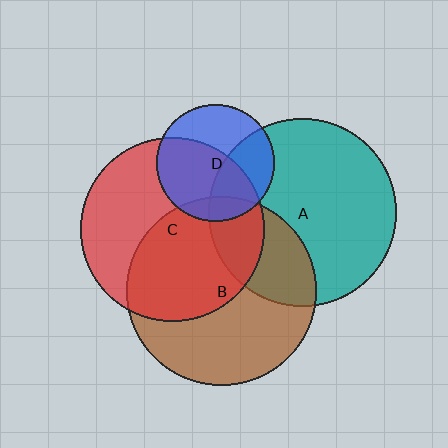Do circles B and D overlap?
Yes.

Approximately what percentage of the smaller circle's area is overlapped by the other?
Approximately 15%.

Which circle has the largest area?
Circle B (brown).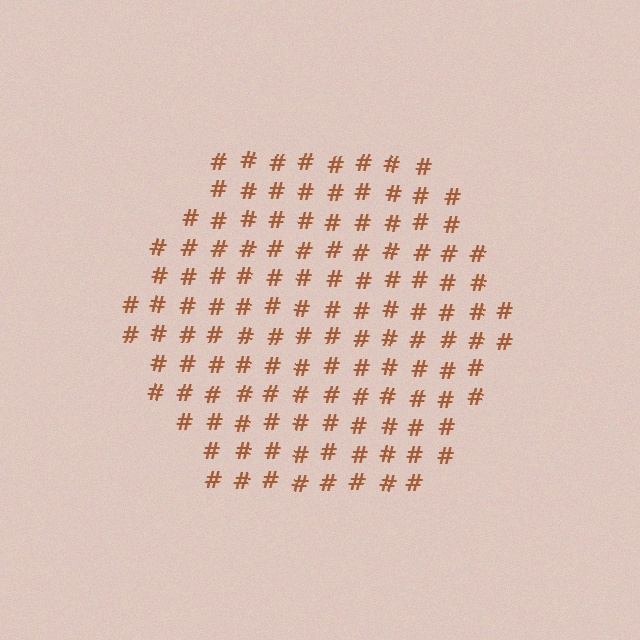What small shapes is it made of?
It is made of small hash symbols.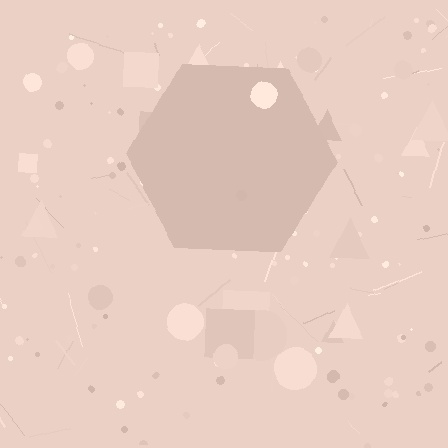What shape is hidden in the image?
A hexagon is hidden in the image.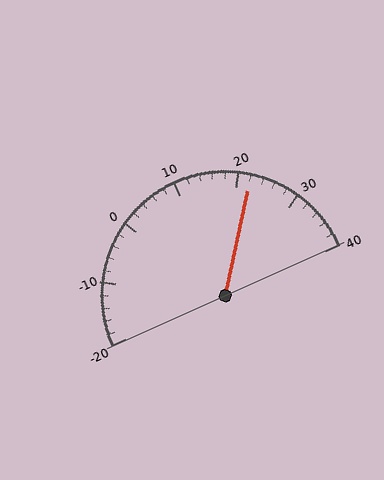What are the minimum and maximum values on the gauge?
The gauge ranges from -20 to 40.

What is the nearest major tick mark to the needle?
The nearest major tick mark is 20.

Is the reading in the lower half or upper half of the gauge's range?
The reading is in the upper half of the range (-20 to 40).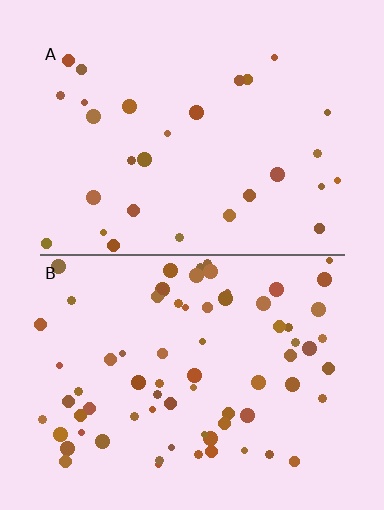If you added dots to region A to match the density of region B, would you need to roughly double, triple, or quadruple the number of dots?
Approximately triple.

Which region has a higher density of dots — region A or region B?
B (the bottom).